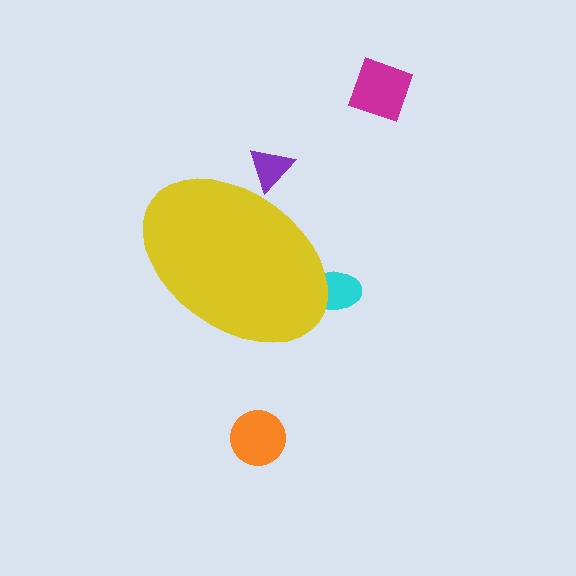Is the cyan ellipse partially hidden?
Yes, the cyan ellipse is partially hidden behind the yellow ellipse.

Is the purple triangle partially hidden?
Yes, the purple triangle is partially hidden behind the yellow ellipse.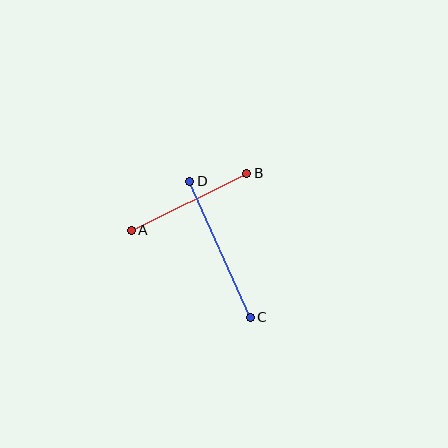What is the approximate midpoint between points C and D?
The midpoint is at approximately (220, 249) pixels.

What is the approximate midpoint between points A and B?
The midpoint is at approximately (189, 202) pixels.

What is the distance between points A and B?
The distance is approximately 128 pixels.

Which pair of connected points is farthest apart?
Points C and D are farthest apart.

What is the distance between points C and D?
The distance is approximately 149 pixels.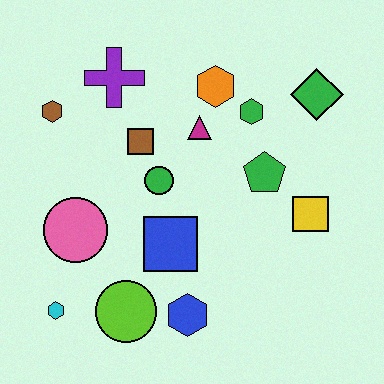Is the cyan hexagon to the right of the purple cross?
No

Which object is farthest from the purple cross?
The blue hexagon is farthest from the purple cross.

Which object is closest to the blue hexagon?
The lime circle is closest to the blue hexagon.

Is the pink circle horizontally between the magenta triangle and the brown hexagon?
Yes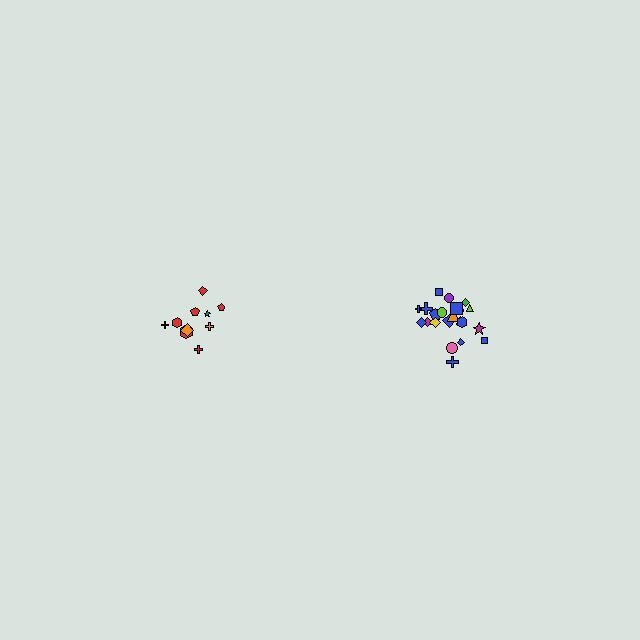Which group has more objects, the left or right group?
The right group.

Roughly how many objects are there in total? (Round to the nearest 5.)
Roughly 30 objects in total.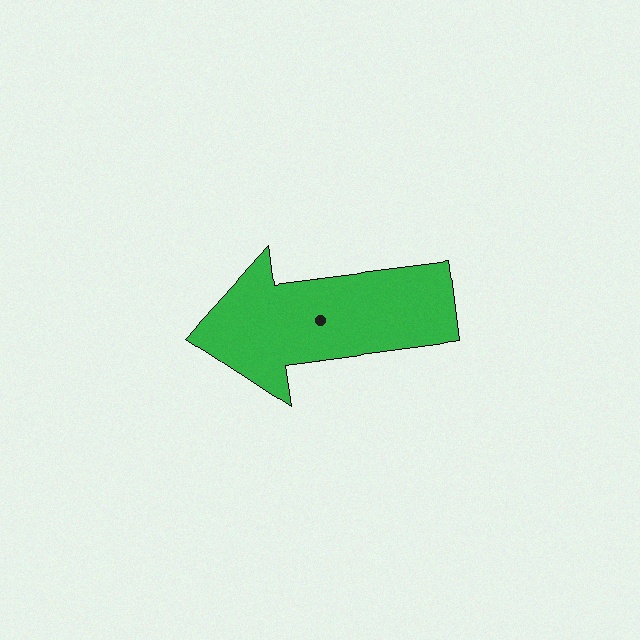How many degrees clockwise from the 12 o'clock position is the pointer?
Approximately 263 degrees.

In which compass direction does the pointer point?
West.